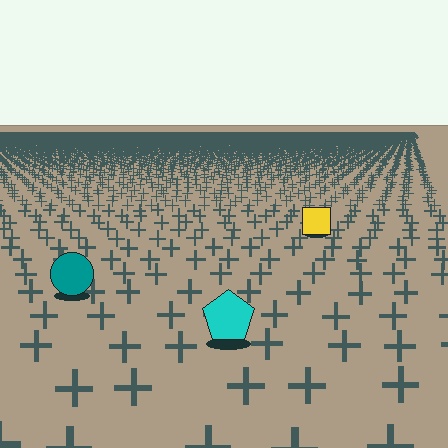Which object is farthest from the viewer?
The yellow square is farthest from the viewer. It appears smaller and the ground texture around it is denser.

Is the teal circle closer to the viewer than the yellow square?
Yes. The teal circle is closer — you can tell from the texture gradient: the ground texture is coarser near it.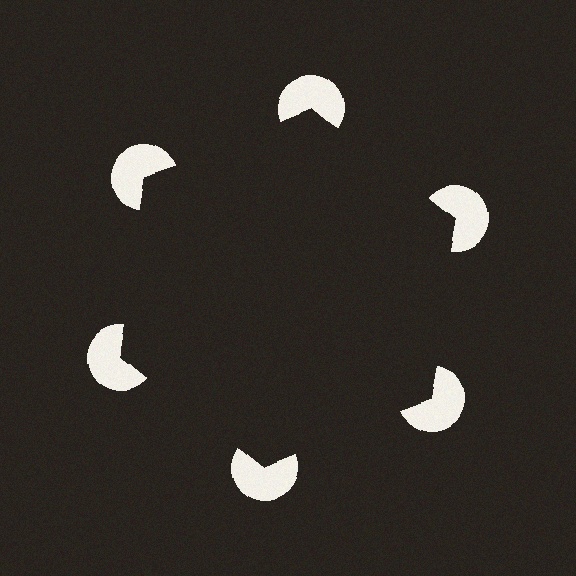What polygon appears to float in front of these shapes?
An illusory hexagon — its edges are inferred from the aligned wedge cuts in the pac-man discs, not physically drawn.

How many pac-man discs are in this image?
There are 6 — one at each vertex of the illusory hexagon.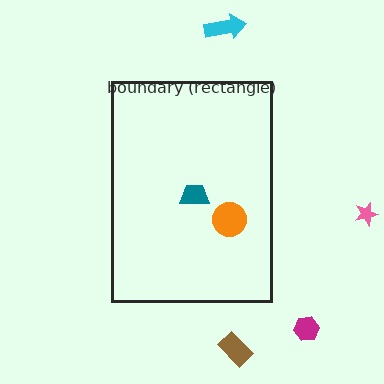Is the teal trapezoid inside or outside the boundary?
Inside.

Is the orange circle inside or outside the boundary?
Inside.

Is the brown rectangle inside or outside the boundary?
Outside.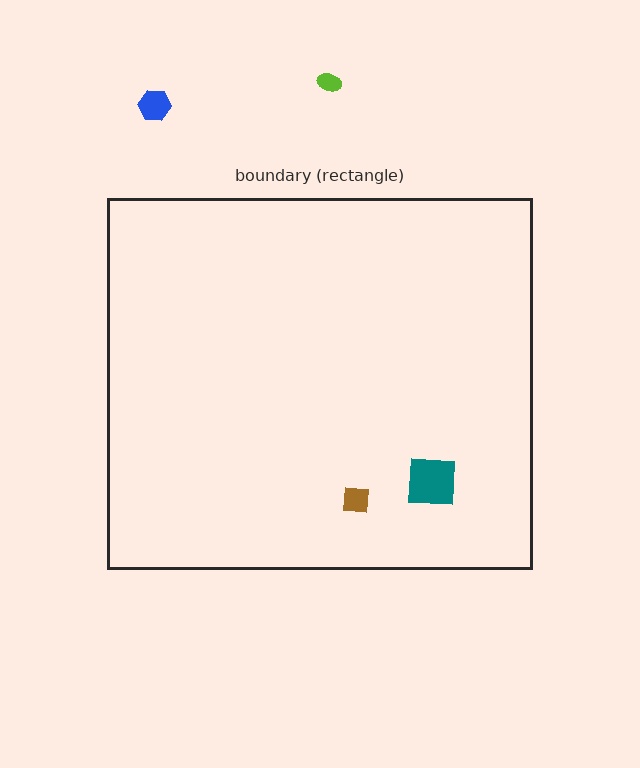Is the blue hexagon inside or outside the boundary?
Outside.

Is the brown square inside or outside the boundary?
Inside.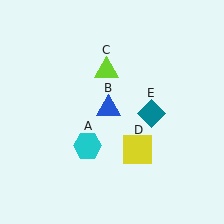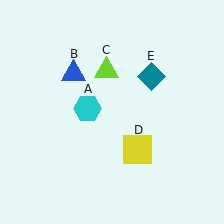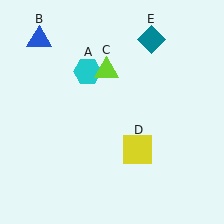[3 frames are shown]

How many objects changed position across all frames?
3 objects changed position: cyan hexagon (object A), blue triangle (object B), teal diamond (object E).